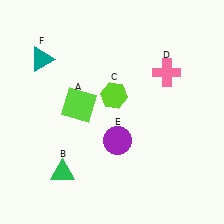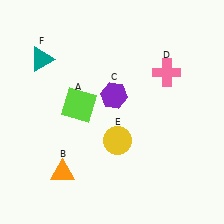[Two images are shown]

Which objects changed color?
B changed from green to orange. C changed from lime to purple. E changed from purple to yellow.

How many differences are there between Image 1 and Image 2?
There are 3 differences between the two images.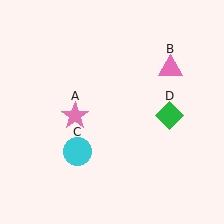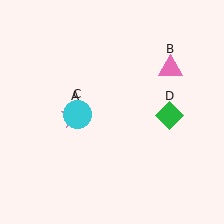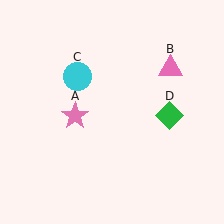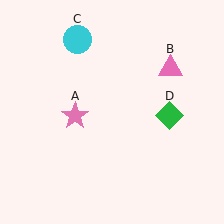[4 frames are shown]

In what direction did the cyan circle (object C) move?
The cyan circle (object C) moved up.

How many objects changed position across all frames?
1 object changed position: cyan circle (object C).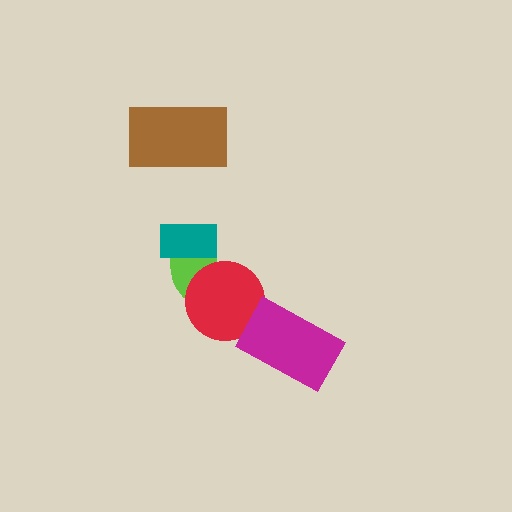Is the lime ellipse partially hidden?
Yes, it is partially covered by another shape.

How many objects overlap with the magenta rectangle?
0 objects overlap with the magenta rectangle.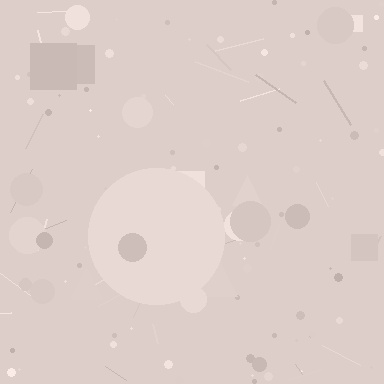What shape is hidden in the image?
A circle is hidden in the image.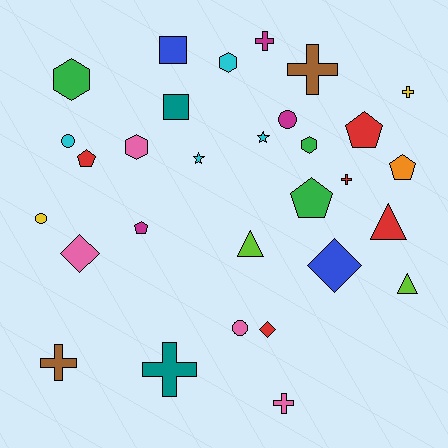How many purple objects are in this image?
There are no purple objects.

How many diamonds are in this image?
There are 3 diamonds.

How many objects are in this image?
There are 30 objects.